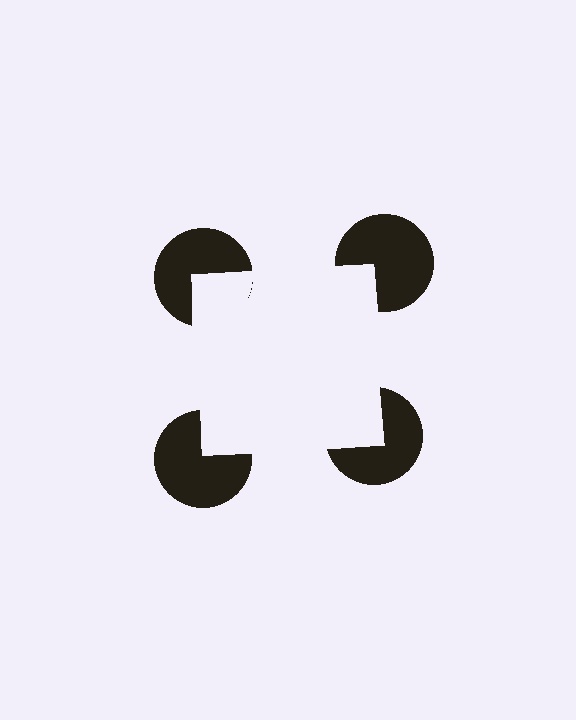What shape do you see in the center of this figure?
An illusory square — its edges are inferred from the aligned wedge cuts in the pac-man discs, not physically drawn.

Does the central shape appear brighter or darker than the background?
It typically appears slightly brighter than the background, even though no actual brightness change is drawn.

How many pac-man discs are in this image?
There are 4 — one at each vertex of the illusory square.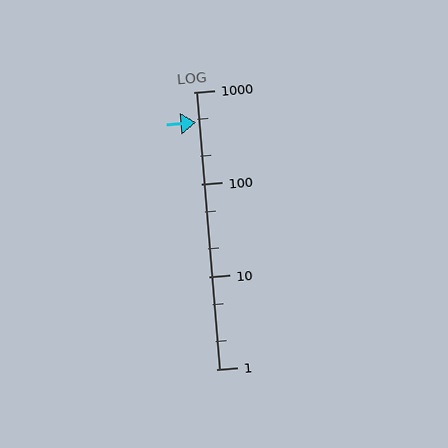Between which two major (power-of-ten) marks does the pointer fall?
The pointer is between 100 and 1000.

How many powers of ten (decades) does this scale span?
The scale spans 3 decades, from 1 to 1000.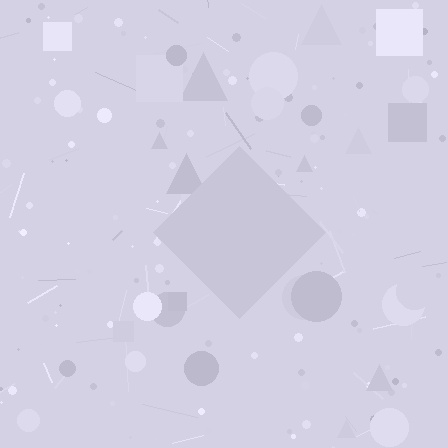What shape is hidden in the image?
A diamond is hidden in the image.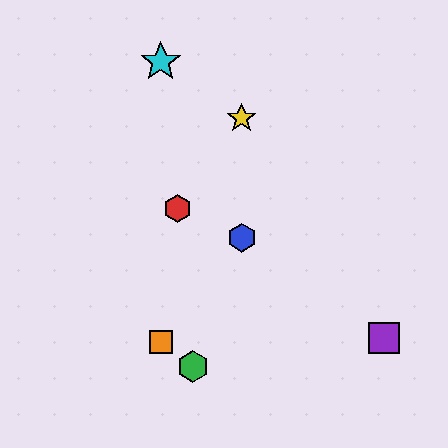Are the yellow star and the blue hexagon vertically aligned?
Yes, both are at x≈242.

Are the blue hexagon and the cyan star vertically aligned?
No, the blue hexagon is at x≈242 and the cyan star is at x≈161.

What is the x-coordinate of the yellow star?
The yellow star is at x≈242.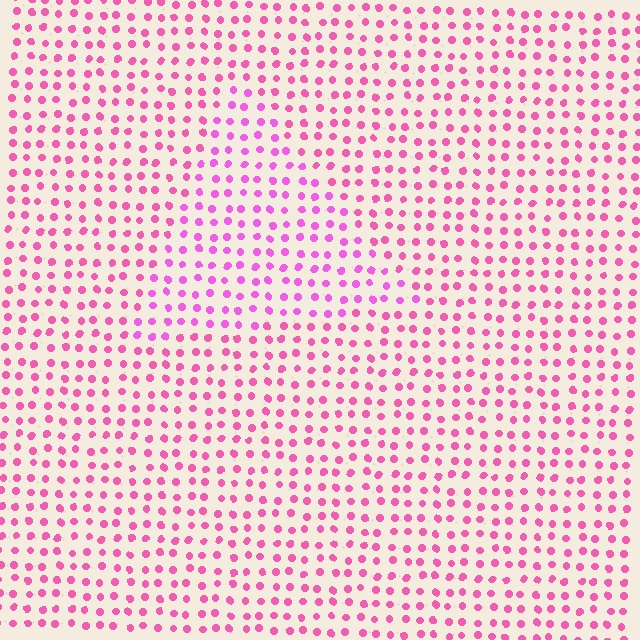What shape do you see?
I see a triangle.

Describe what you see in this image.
The image is filled with small pink elements in a uniform arrangement. A triangle-shaped region is visible where the elements are tinted to a slightly different hue, forming a subtle color boundary.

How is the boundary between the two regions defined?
The boundary is defined purely by a slight shift in hue (about 21 degrees). Spacing, size, and orientation are identical on both sides.